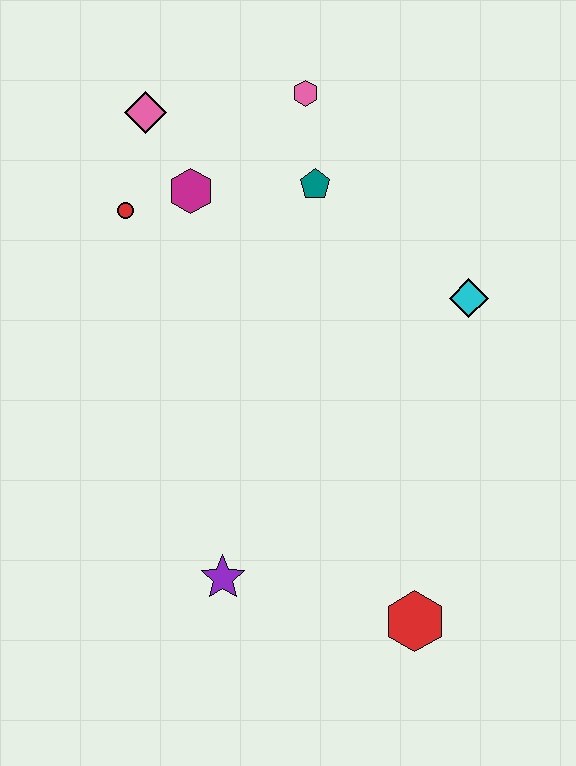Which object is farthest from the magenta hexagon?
The red hexagon is farthest from the magenta hexagon.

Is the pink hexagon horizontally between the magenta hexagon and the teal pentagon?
Yes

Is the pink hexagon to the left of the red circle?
No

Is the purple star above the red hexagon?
Yes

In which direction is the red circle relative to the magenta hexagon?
The red circle is to the left of the magenta hexagon.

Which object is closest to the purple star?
The red hexagon is closest to the purple star.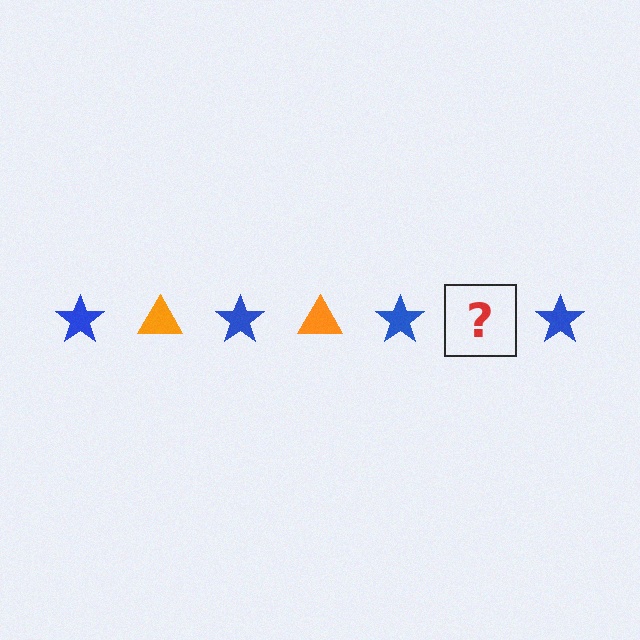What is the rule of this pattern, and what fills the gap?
The rule is that the pattern alternates between blue star and orange triangle. The gap should be filled with an orange triangle.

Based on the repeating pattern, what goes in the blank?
The blank should be an orange triangle.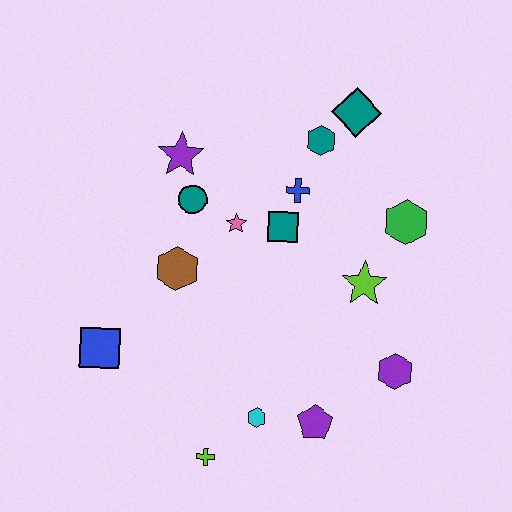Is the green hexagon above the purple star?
No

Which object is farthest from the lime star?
The blue square is farthest from the lime star.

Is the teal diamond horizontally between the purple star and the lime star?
Yes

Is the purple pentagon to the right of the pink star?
Yes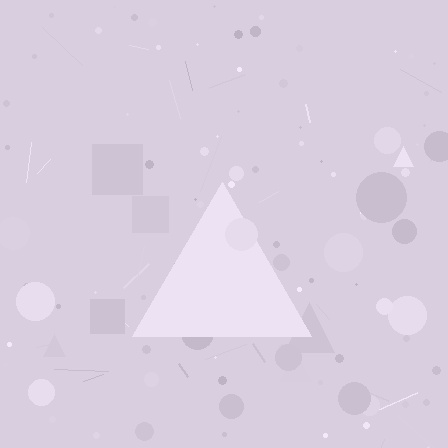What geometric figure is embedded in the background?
A triangle is embedded in the background.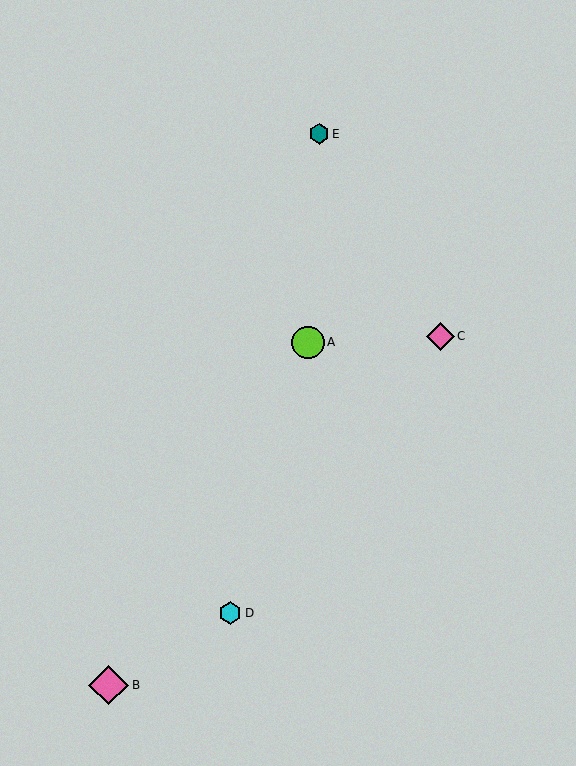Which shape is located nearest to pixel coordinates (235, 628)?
The cyan hexagon (labeled D) at (230, 613) is nearest to that location.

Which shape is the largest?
The pink diamond (labeled B) is the largest.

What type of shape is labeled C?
Shape C is a pink diamond.